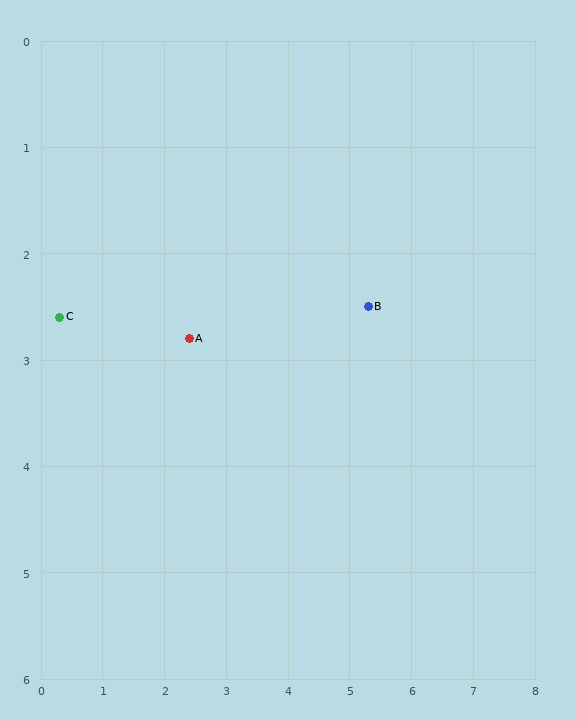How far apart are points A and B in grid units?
Points A and B are about 2.9 grid units apart.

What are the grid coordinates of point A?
Point A is at approximately (2.4, 2.8).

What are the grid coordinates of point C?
Point C is at approximately (0.3, 2.6).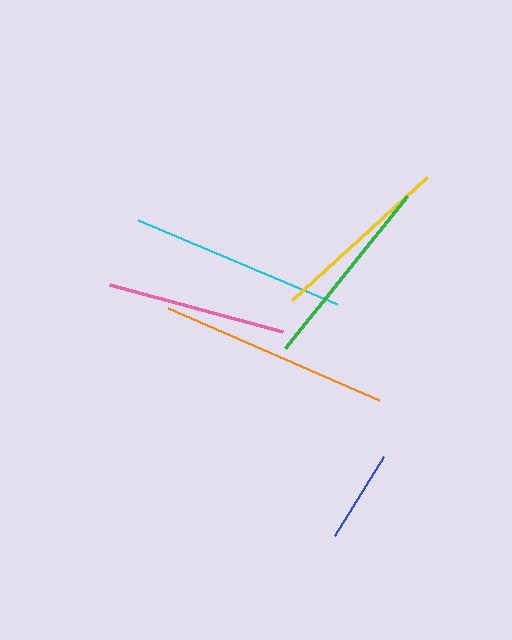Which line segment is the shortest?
The blue line is the shortest at approximately 94 pixels.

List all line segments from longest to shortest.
From longest to shortest: orange, cyan, green, yellow, pink, blue.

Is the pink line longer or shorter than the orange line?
The orange line is longer than the pink line.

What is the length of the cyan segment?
The cyan segment is approximately 216 pixels long.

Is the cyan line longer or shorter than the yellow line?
The cyan line is longer than the yellow line.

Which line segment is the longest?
The orange line is the longest at approximately 231 pixels.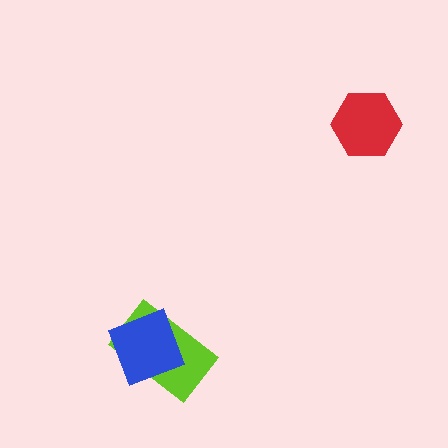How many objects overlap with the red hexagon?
0 objects overlap with the red hexagon.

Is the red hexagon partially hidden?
No, no other shape covers it.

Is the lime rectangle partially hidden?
Yes, it is partially covered by another shape.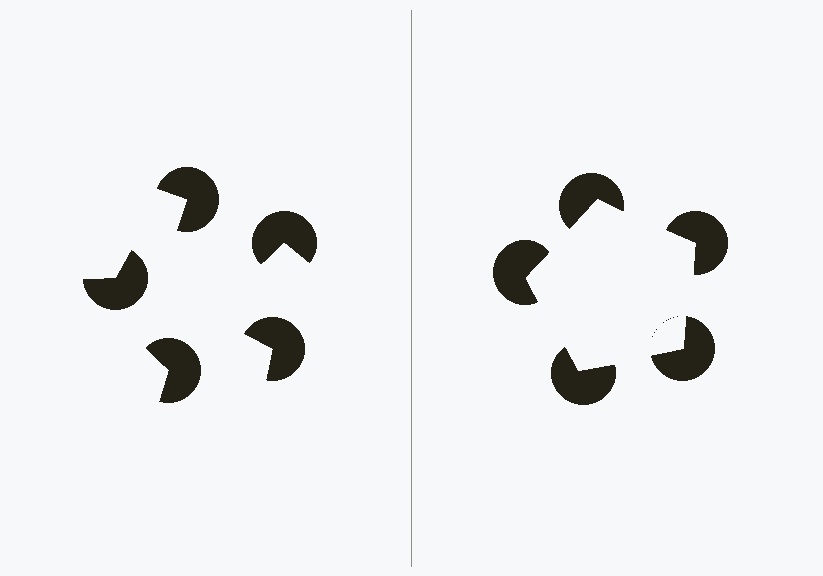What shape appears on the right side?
An illusory pentagon.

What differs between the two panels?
The pac-man discs are positioned identically on both sides; only the wedge orientations differ. On the right they align to a pentagon; on the left they are misaligned.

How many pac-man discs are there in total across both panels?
10 — 5 on each side.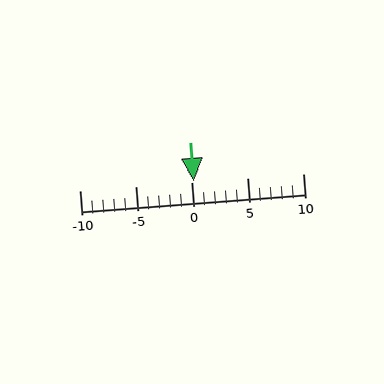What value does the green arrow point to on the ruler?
The green arrow points to approximately 0.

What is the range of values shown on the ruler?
The ruler shows values from -10 to 10.